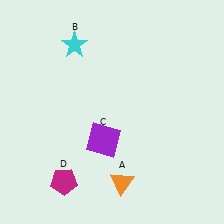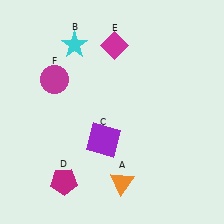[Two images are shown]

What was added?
A magenta diamond (E), a magenta circle (F) were added in Image 2.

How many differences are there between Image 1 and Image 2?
There are 2 differences between the two images.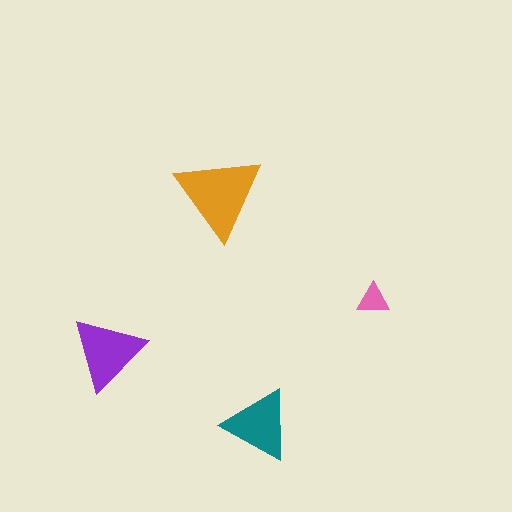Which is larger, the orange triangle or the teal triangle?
The orange one.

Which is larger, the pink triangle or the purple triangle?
The purple one.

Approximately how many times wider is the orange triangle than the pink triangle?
About 2.5 times wider.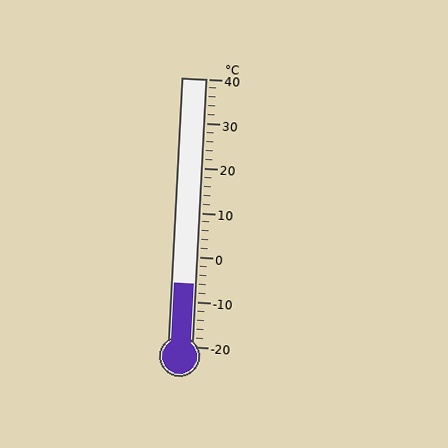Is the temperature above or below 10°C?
The temperature is below 10°C.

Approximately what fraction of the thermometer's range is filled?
The thermometer is filled to approximately 25% of its range.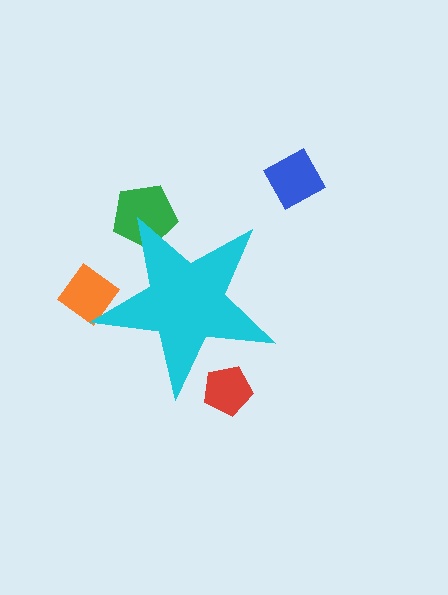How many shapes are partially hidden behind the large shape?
3 shapes are partially hidden.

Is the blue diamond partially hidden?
No, the blue diamond is fully visible.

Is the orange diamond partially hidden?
Yes, the orange diamond is partially hidden behind the cyan star.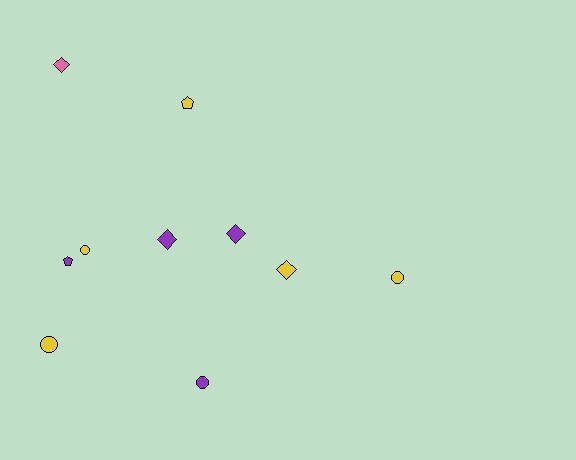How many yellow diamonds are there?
There is 1 yellow diamond.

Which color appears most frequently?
Yellow, with 5 objects.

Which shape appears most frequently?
Circle, with 4 objects.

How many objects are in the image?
There are 10 objects.